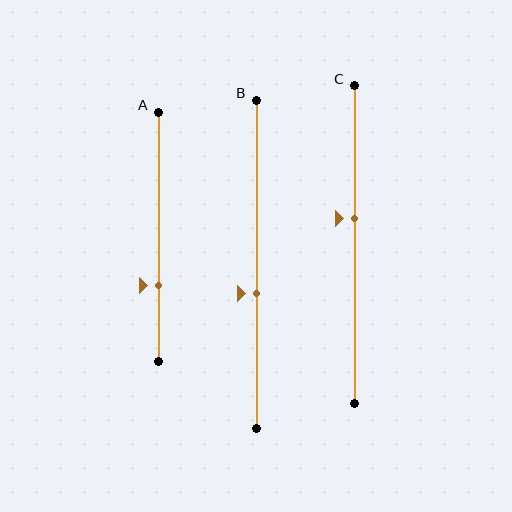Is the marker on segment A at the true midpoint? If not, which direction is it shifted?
No, the marker on segment A is shifted downward by about 20% of the segment length.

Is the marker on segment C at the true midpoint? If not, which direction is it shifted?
No, the marker on segment C is shifted upward by about 8% of the segment length.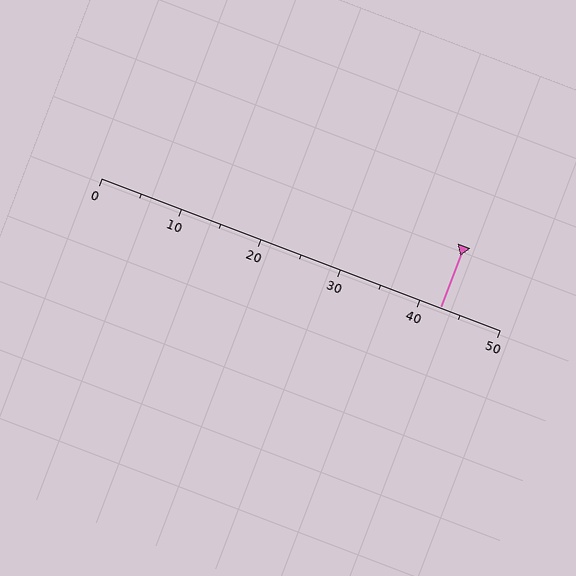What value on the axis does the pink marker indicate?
The marker indicates approximately 42.5.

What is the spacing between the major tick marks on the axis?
The major ticks are spaced 10 apart.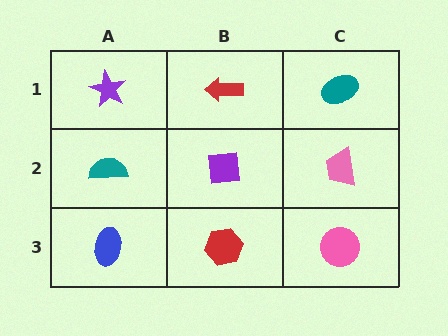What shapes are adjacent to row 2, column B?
A red arrow (row 1, column B), a red hexagon (row 3, column B), a teal semicircle (row 2, column A), a pink trapezoid (row 2, column C).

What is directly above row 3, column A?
A teal semicircle.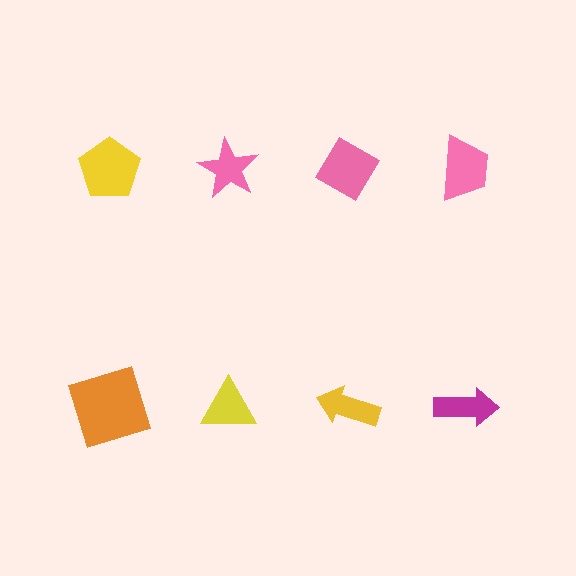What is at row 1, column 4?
A pink trapezoid.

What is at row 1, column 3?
A pink diamond.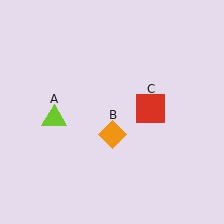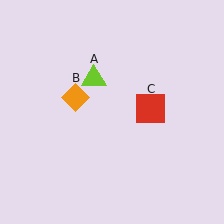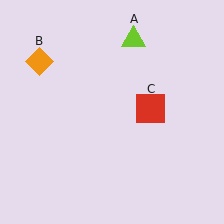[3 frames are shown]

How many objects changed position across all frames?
2 objects changed position: lime triangle (object A), orange diamond (object B).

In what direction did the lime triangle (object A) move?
The lime triangle (object A) moved up and to the right.